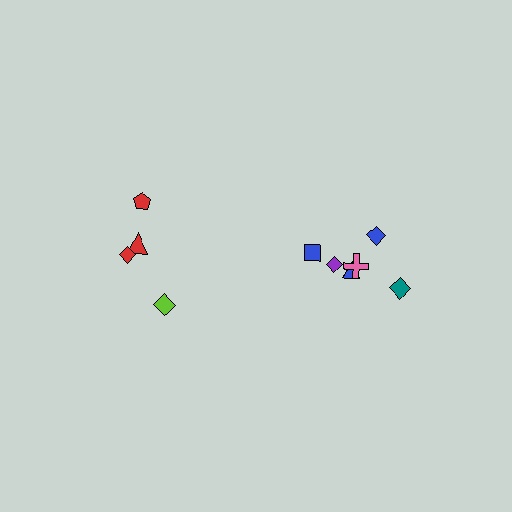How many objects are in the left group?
There are 4 objects.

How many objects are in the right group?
There are 6 objects.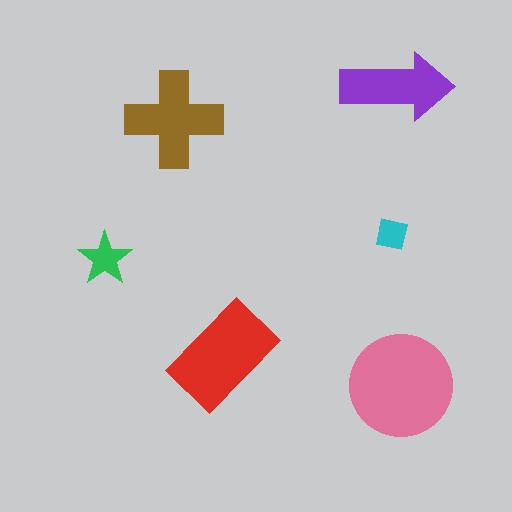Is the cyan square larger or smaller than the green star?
Smaller.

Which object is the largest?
The pink circle.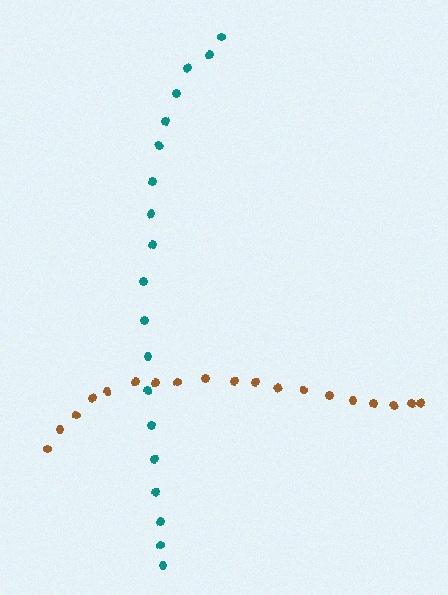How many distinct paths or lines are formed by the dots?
There are 2 distinct paths.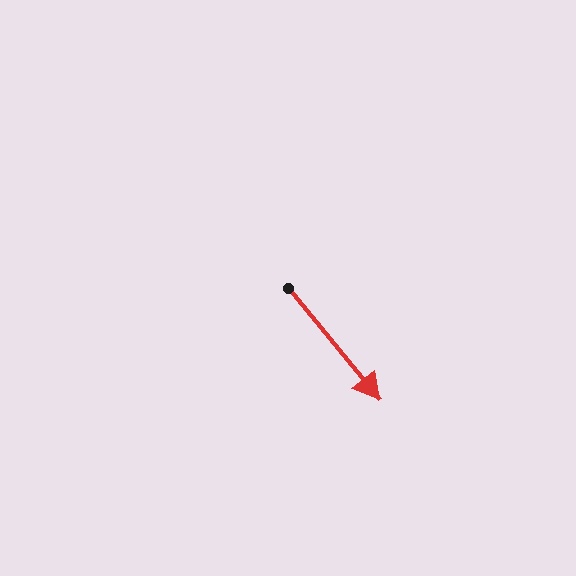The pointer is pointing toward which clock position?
Roughly 5 o'clock.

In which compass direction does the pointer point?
Southeast.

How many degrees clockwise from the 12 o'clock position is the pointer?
Approximately 141 degrees.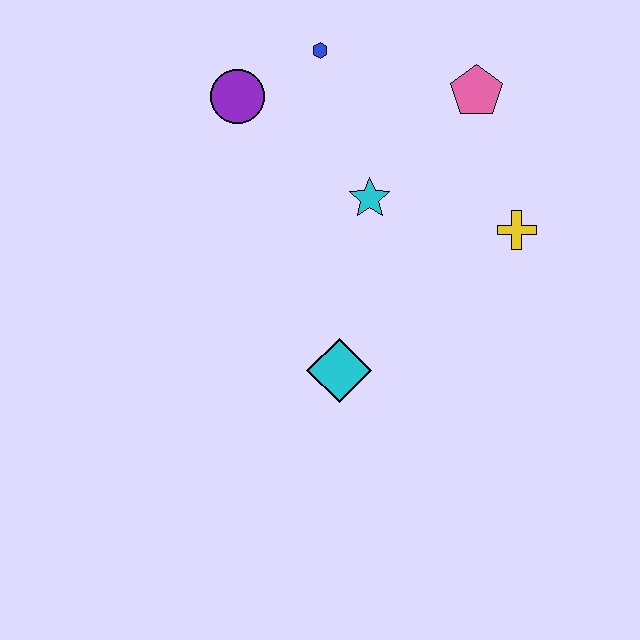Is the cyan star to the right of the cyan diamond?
Yes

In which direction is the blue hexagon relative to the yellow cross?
The blue hexagon is to the left of the yellow cross.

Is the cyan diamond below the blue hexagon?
Yes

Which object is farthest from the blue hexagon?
The cyan diamond is farthest from the blue hexagon.